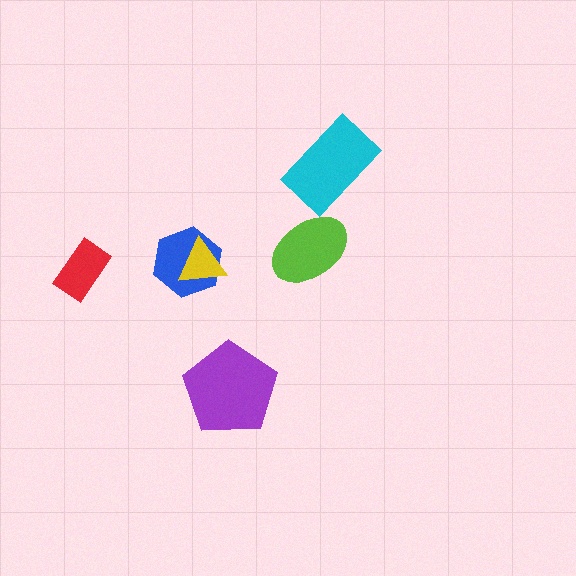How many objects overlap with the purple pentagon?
0 objects overlap with the purple pentagon.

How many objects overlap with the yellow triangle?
1 object overlaps with the yellow triangle.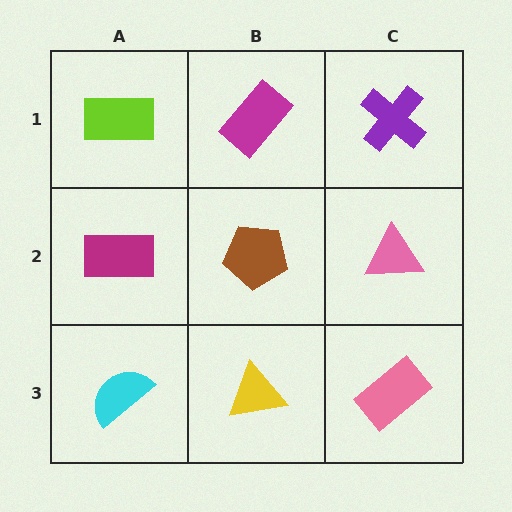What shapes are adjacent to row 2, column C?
A purple cross (row 1, column C), a pink rectangle (row 3, column C), a brown pentagon (row 2, column B).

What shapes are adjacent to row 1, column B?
A brown pentagon (row 2, column B), a lime rectangle (row 1, column A), a purple cross (row 1, column C).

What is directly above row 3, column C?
A pink triangle.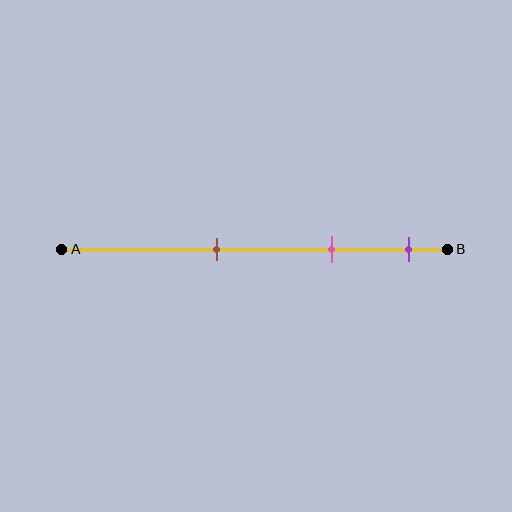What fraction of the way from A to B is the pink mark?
The pink mark is approximately 70% (0.7) of the way from A to B.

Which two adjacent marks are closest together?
The pink and purple marks are the closest adjacent pair.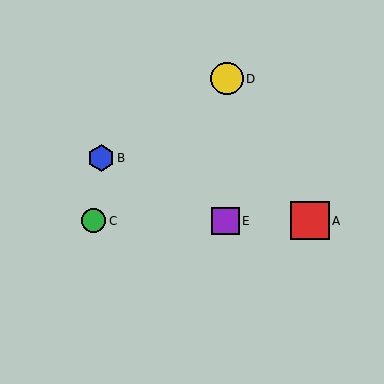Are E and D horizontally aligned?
No, E is at y≈221 and D is at y≈79.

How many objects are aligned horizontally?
3 objects (A, C, E) are aligned horizontally.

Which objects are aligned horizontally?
Objects A, C, E are aligned horizontally.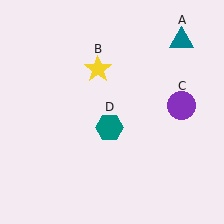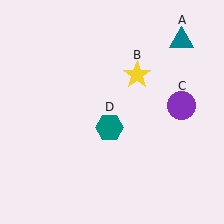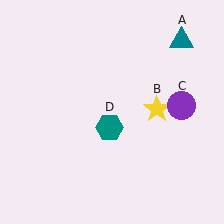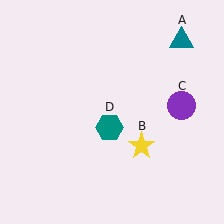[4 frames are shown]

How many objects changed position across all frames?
1 object changed position: yellow star (object B).